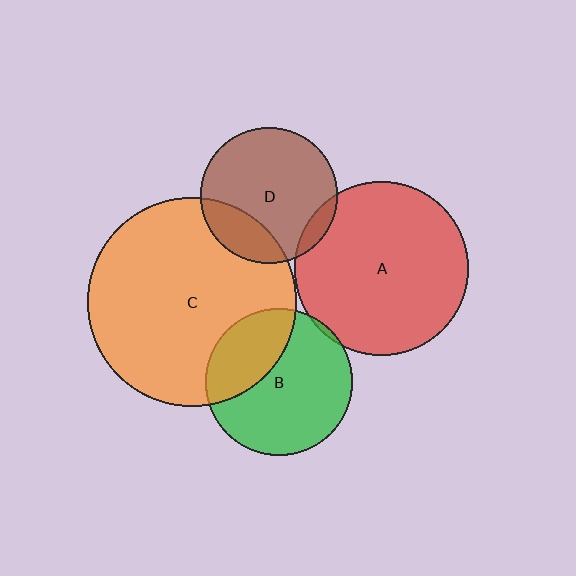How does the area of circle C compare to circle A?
Approximately 1.4 times.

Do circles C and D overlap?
Yes.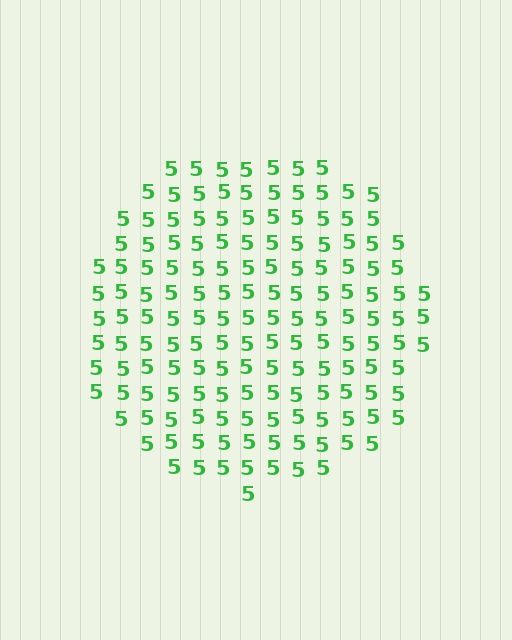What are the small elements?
The small elements are digit 5's.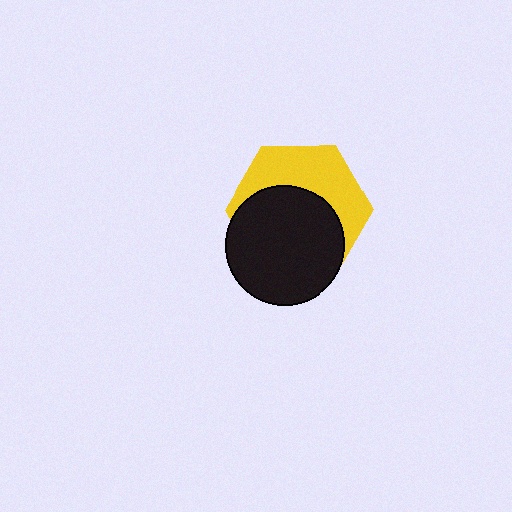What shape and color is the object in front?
The object in front is a black circle.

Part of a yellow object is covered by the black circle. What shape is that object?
It is a hexagon.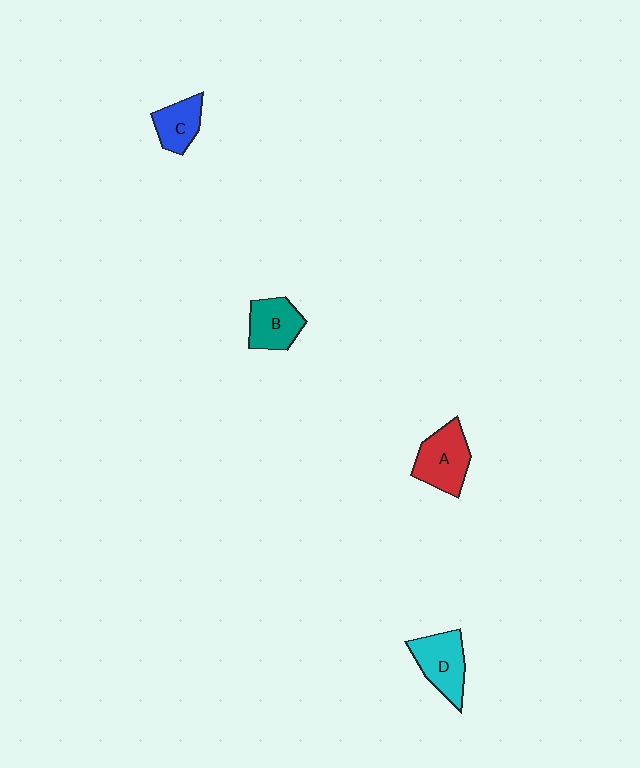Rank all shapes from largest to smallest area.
From largest to smallest: A (red), D (cyan), B (teal), C (blue).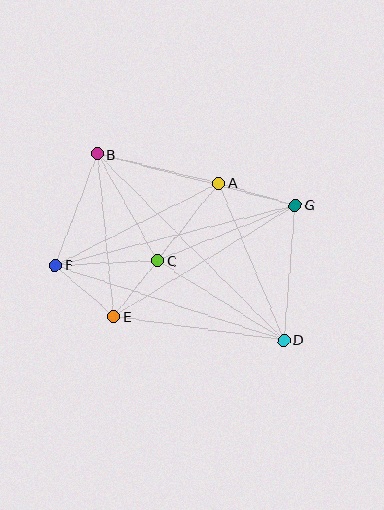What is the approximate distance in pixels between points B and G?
The distance between B and G is approximately 205 pixels.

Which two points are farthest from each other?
Points B and D are farthest from each other.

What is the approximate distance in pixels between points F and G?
The distance between F and G is approximately 247 pixels.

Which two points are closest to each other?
Points C and E are closest to each other.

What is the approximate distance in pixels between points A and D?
The distance between A and D is approximately 170 pixels.